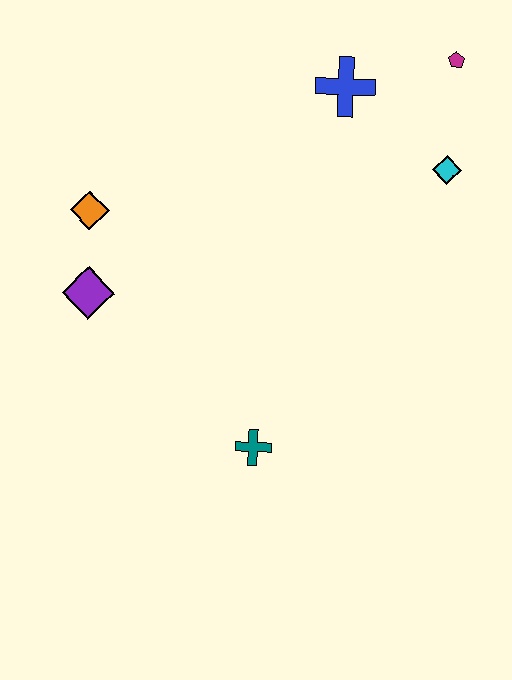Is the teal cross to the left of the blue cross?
Yes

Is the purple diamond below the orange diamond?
Yes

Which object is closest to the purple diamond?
The orange diamond is closest to the purple diamond.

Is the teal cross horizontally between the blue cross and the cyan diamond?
No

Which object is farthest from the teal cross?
The magenta pentagon is farthest from the teal cross.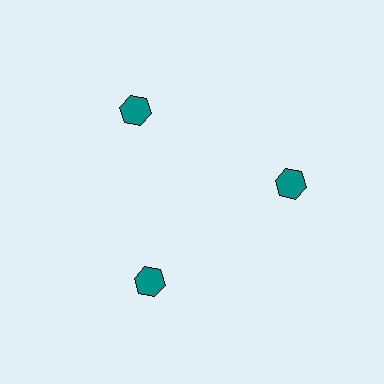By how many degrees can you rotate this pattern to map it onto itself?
The pattern maps onto itself every 120 degrees of rotation.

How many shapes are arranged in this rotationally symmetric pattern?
There are 3 shapes, arranged in 3 groups of 1.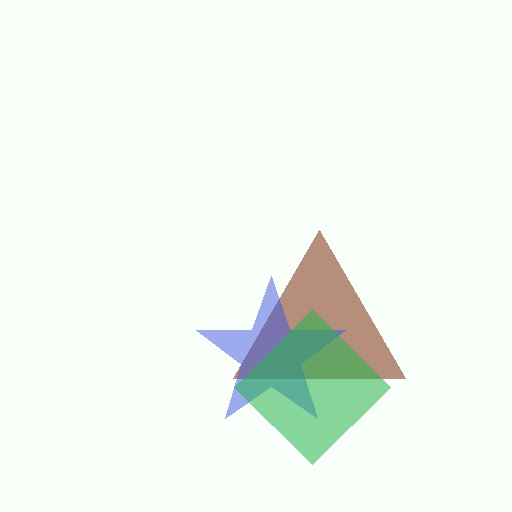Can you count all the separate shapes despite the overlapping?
Yes, there are 3 separate shapes.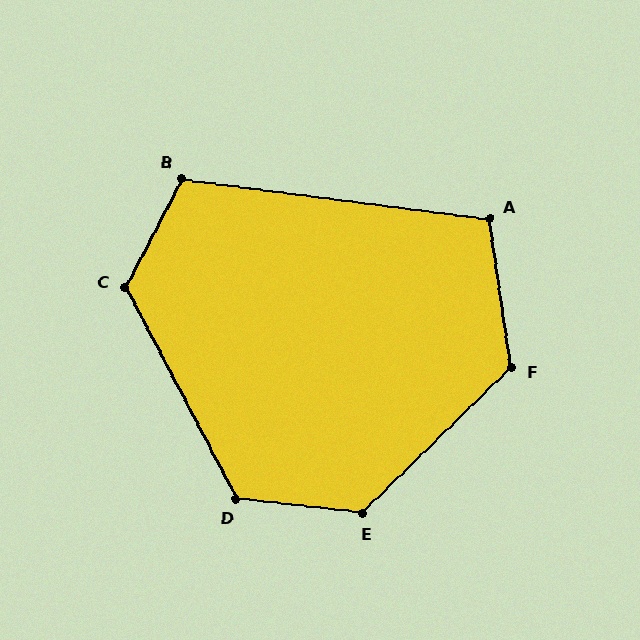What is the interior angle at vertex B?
Approximately 110 degrees (obtuse).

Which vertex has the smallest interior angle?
A, at approximately 106 degrees.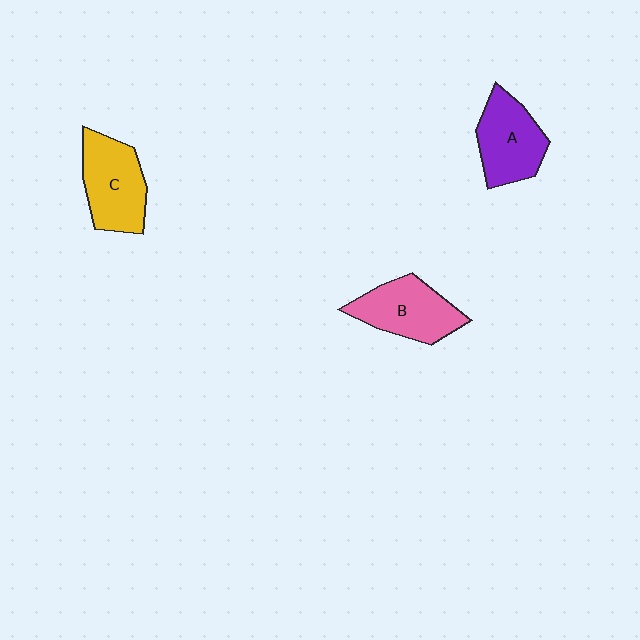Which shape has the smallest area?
Shape A (purple).